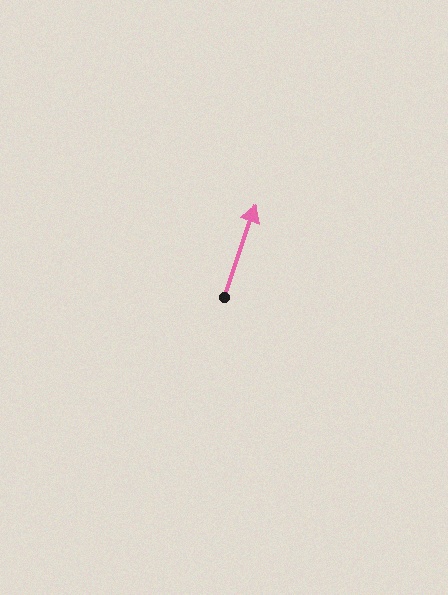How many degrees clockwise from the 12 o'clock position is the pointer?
Approximately 19 degrees.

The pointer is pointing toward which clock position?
Roughly 1 o'clock.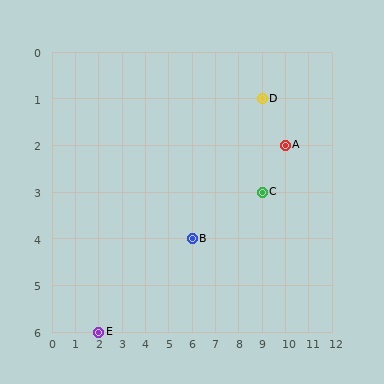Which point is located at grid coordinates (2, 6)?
Point E is at (2, 6).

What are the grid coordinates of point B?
Point B is at grid coordinates (6, 4).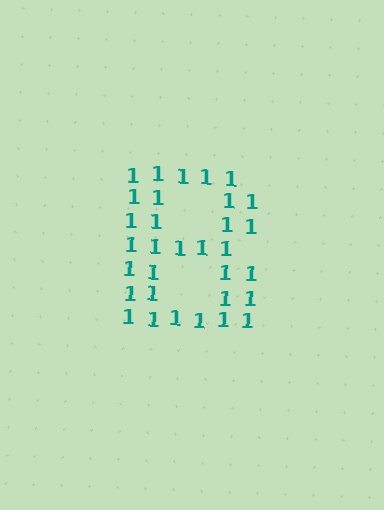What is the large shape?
The large shape is the letter B.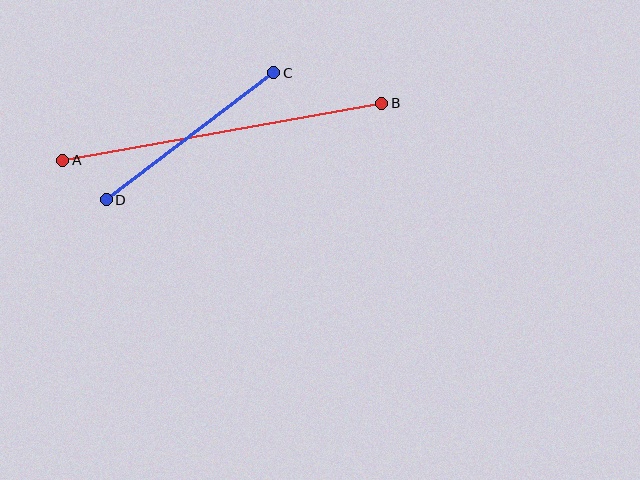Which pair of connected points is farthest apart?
Points A and B are farthest apart.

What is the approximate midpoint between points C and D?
The midpoint is at approximately (190, 136) pixels.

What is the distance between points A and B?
The distance is approximately 324 pixels.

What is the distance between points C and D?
The distance is approximately 210 pixels.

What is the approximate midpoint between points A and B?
The midpoint is at approximately (222, 132) pixels.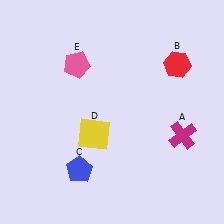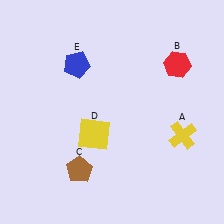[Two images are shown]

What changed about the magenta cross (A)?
In Image 1, A is magenta. In Image 2, it changed to yellow.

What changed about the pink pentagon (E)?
In Image 1, E is pink. In Image 2, it changed to blue.